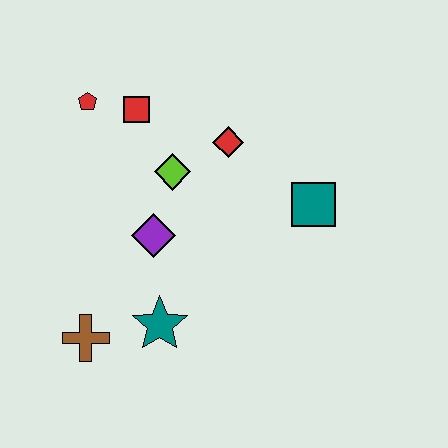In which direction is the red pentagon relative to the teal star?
The red pentagon is above the teal star.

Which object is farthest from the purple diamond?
The teal square is farthest from the purple diamond.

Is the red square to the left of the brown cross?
No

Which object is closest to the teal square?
The red diamond is closest to the teal square.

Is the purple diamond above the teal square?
No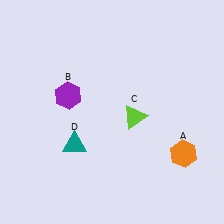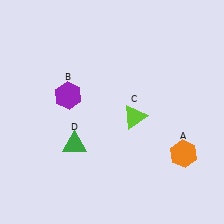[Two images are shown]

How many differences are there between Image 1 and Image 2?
There is 1 difference between the two images.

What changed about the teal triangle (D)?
In Image 1, D is teal. In Image 2, it changed to green.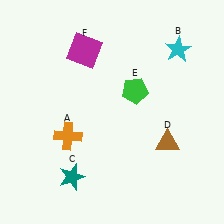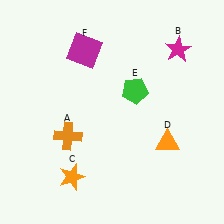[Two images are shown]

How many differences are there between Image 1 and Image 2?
There are 3 differences between the two images.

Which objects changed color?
B changed from cyan to magenta. C changed from teal to orange. D changed from brown to orange.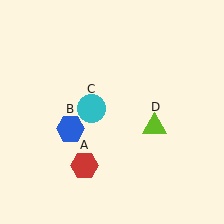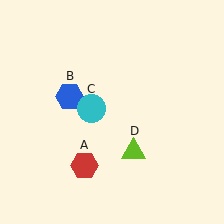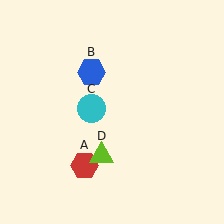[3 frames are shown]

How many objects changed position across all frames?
2 objects changed position: blue hexagon (object B), lime triangle (object D).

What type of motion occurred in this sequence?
The blue hexagon (object B), lime triangle (object D) rotated clockwise around the center of the scene.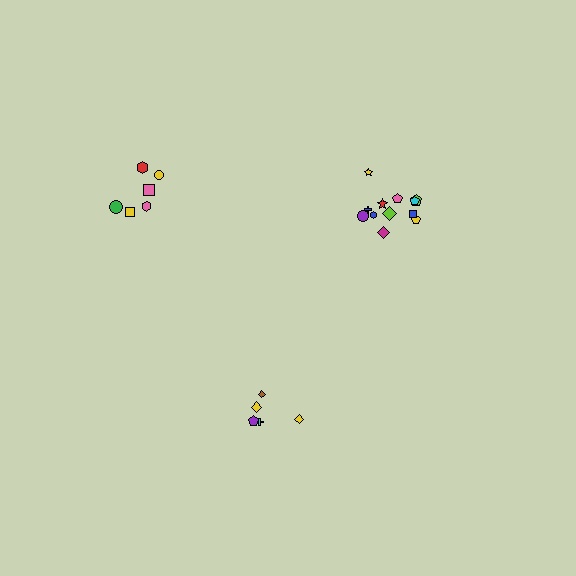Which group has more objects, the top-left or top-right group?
The top-right group.